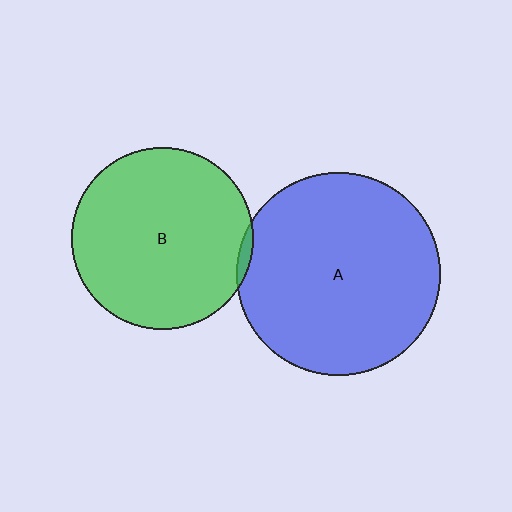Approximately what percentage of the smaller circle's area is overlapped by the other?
Approximately 5%.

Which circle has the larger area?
Circle A (blue).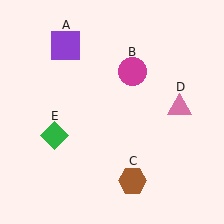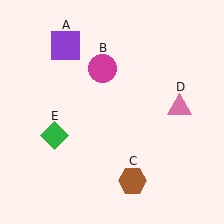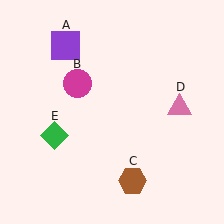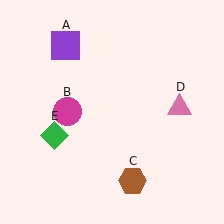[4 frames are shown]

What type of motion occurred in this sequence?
The magenta circle (object B) rotated counterclockwise around the center of the scene.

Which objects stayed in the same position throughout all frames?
Purple square (object A) and brown hexagon (object C) and pink triangle (object D) and green diamond (object E) remained stationary.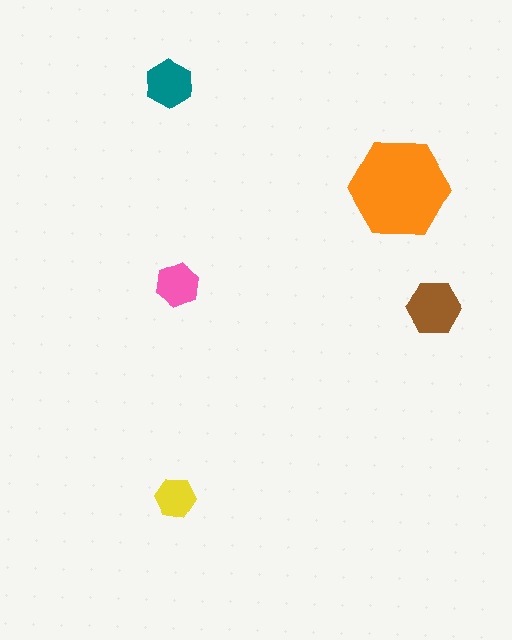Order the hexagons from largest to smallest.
the orange one, the brown one, the teal one, the pink one, the yellow one.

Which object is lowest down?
The yellow hexagon is bottommost.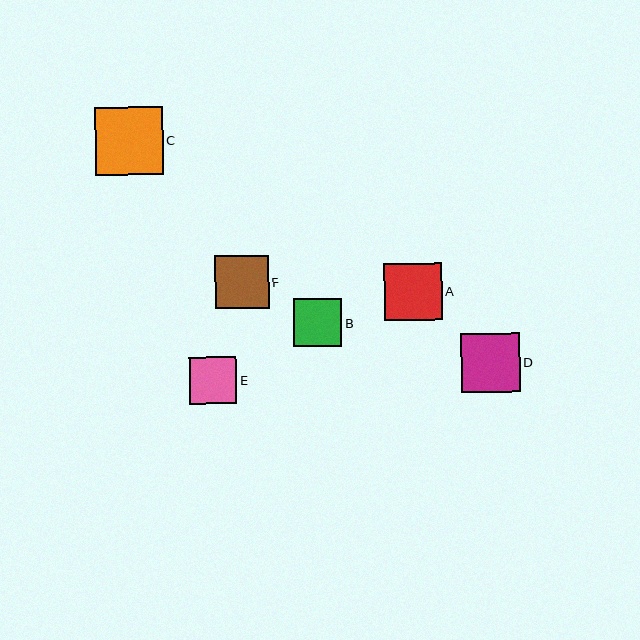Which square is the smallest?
Square E is the smallest with a size of approximately 47 pixels.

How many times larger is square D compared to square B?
Square D is approximately 1.2 times the size of square B.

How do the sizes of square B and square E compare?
Square B and square E are approximately the same size.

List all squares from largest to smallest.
From largest to smallest: C, D, A, F, B, E.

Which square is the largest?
Square C is the largest with a size of approximately 68 pixels.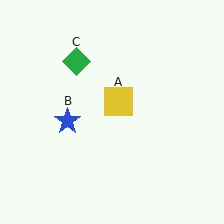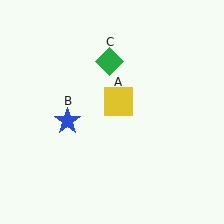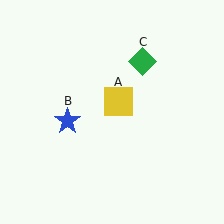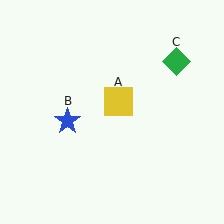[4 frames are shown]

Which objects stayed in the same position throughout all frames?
Yellow square (object A) and blue star (object B) remained stationary.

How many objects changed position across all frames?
1 object changed position: green diamond (object C).